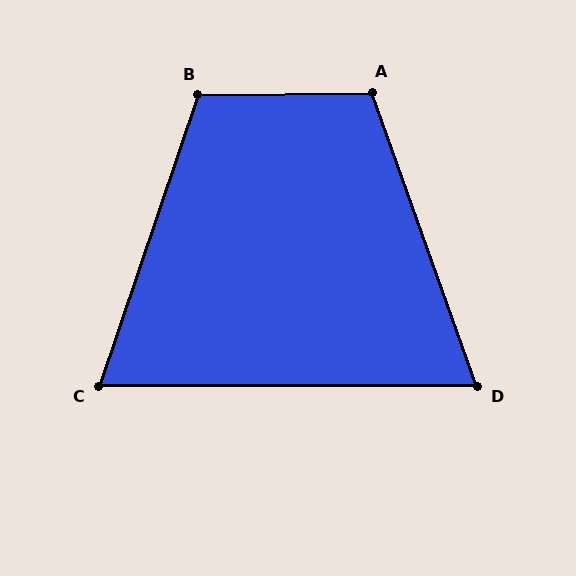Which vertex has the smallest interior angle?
D, at approximately 70 degrees.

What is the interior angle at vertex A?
Approximately 109 degrees (obtuse).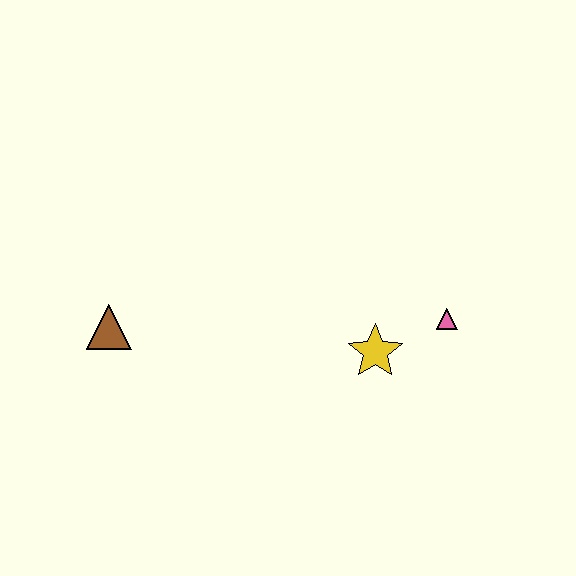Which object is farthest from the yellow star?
The brown triangle is farthest from the yellow star.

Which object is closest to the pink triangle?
The yellow star is closest to the pink triangle.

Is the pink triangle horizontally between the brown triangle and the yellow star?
No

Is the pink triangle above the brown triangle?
Yes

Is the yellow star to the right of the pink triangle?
No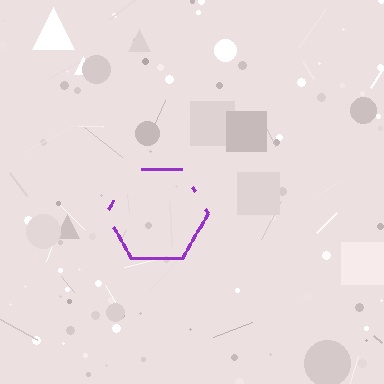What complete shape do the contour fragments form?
The contour fragments form a hexagon.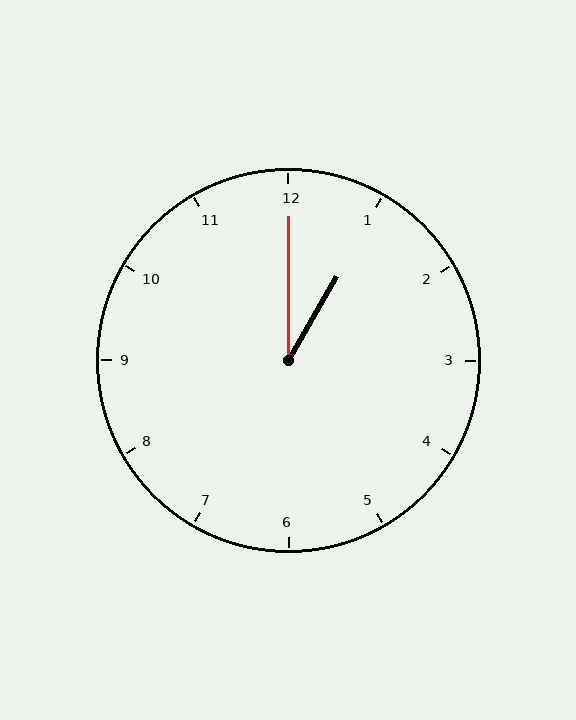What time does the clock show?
1:00.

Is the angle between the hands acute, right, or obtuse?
It is acute.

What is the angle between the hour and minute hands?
Approximately 30 degrees.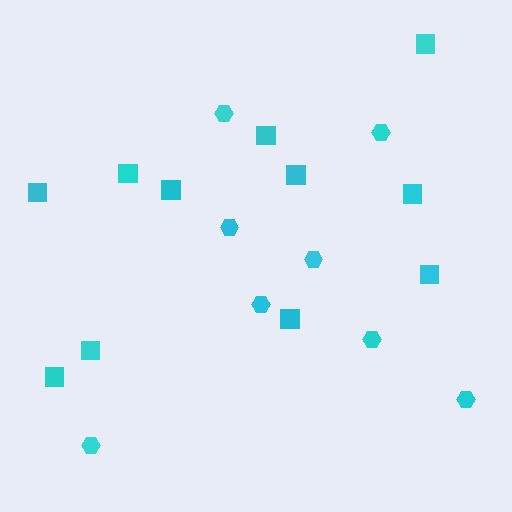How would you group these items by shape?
There are 2 groups: one group of squares (11) and one group of hexagons (8).